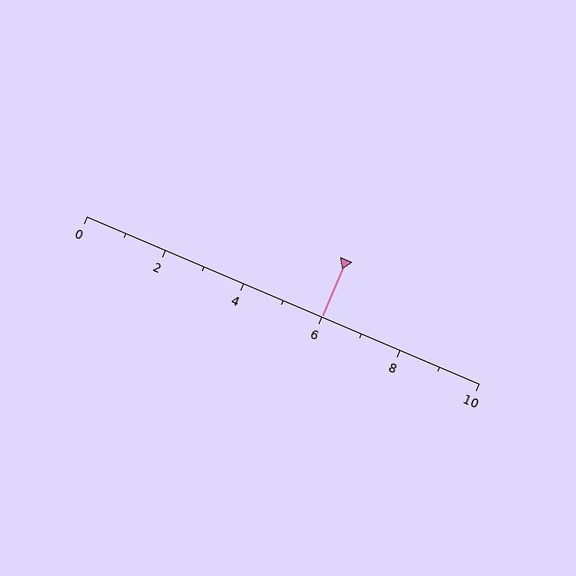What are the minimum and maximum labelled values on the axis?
The axis runs from 0 to 10.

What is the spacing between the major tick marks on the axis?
The major ticks are spaced 2 apart.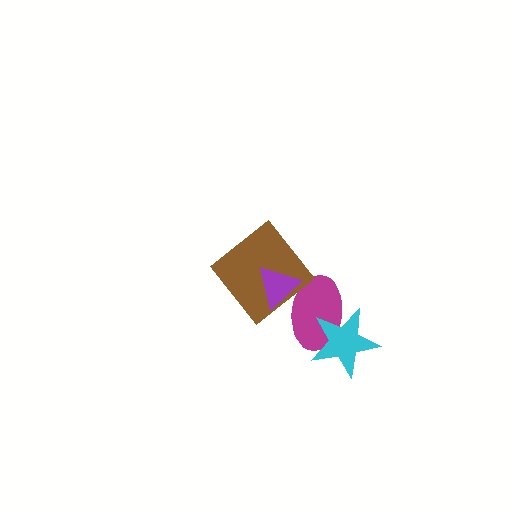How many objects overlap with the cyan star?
1 object overlaps with the cyan star.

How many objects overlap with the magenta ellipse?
2 objects overlap with the magenta ellipse.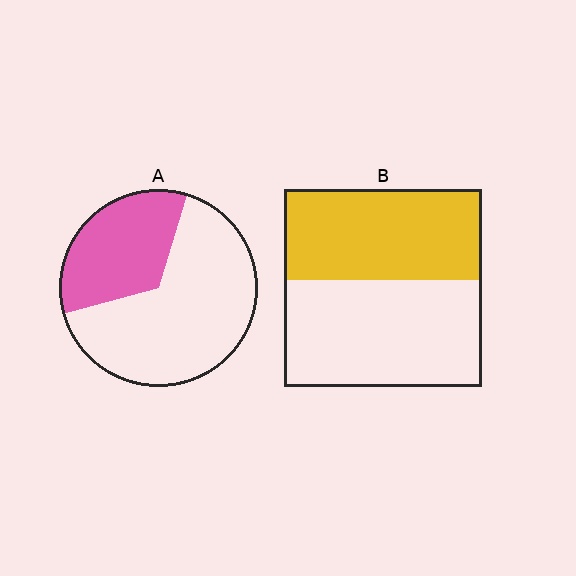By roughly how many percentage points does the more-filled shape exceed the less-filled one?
By roughly 10 percentage points (B over A).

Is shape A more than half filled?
No.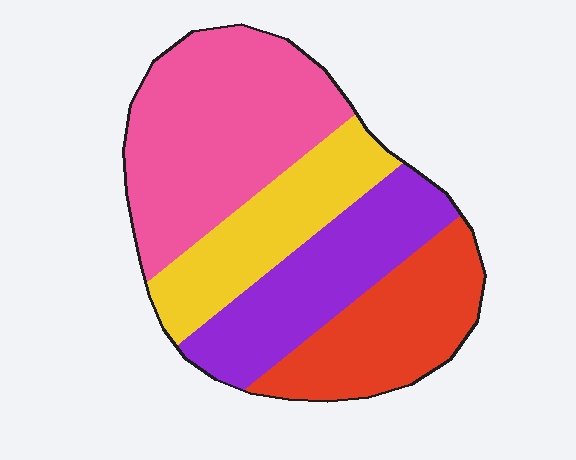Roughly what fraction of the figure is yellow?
Yellow covers 20% of the figure.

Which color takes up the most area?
Pink, at roughly 35%.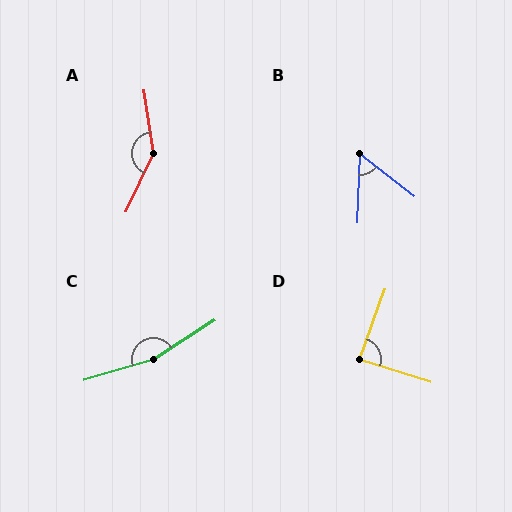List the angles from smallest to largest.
B (54°), D (87°), A (147°), C (164°).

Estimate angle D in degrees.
Approximately 87 degrees.